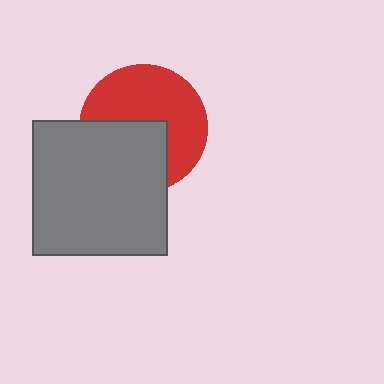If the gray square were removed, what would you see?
You would see the complete red circle.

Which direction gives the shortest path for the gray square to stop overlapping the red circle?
Moving down gives the shortest separation.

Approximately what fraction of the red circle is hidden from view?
Roughly 42% of the red circle is hidden behind the gray square.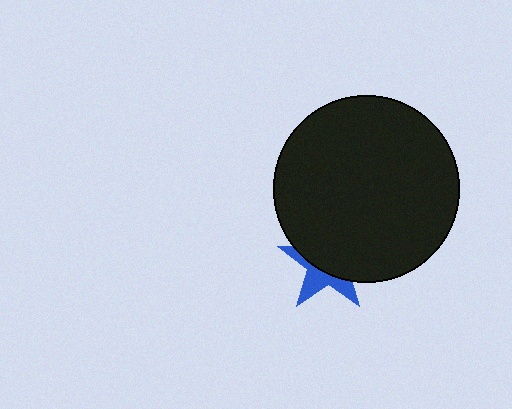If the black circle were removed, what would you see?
You would see the complete blue star.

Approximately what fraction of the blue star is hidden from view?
Roughly 62% of the blue star is hidden behind the black circle.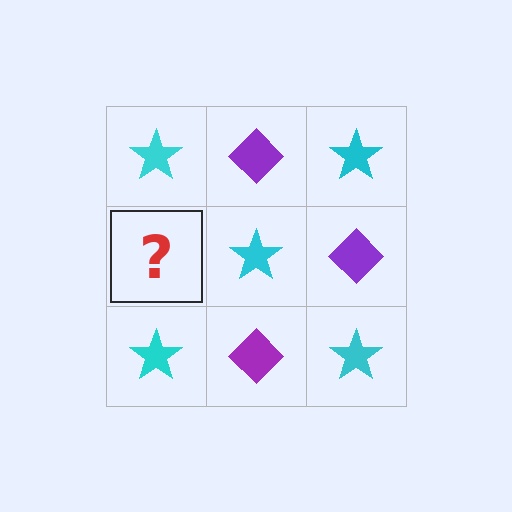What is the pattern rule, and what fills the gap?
The rule is that it alternates cyan star and purple diamond in a checkerboard pattern. The gap should be filled with a purple diamond.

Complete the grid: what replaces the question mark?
The question mark should be replaced with a purple diamond.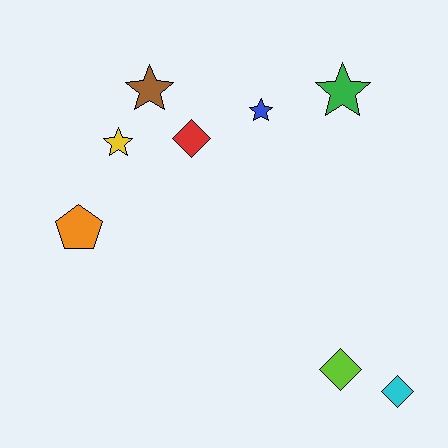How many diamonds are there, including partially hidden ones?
There are 3 diamonds.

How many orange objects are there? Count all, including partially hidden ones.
There is 1 orange object.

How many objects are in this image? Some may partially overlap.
There are 8 objects.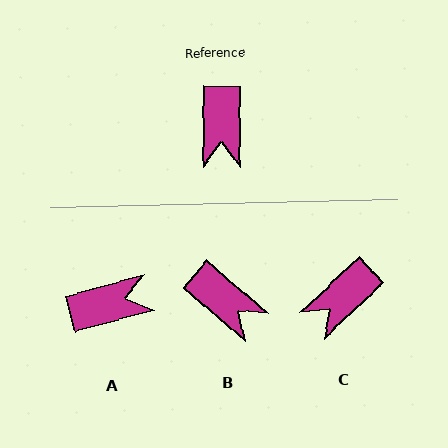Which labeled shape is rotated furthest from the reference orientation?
A, about 105 degrees away.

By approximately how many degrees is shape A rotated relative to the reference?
Approximately 105 degrees counter-clockwise.